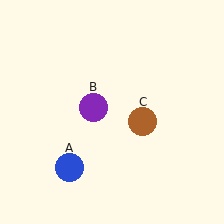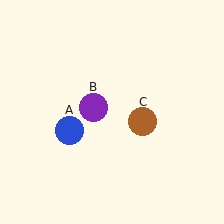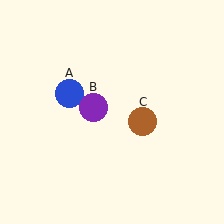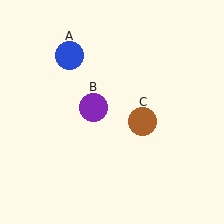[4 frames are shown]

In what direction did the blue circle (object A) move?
The blue circle (object A) moved up.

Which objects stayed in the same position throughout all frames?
Purple circle (object B) and brown circle (object C) remained stationary.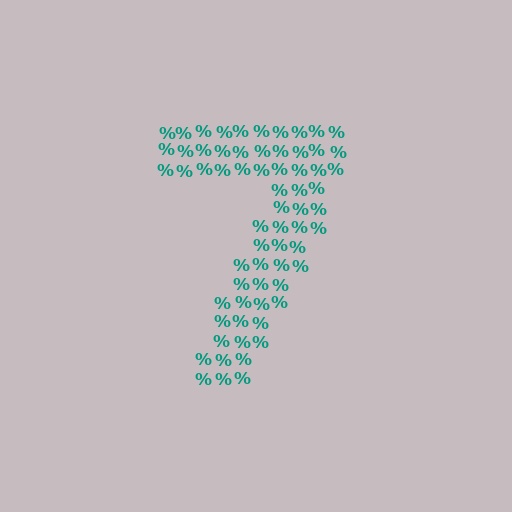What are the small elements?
The small elements are percent signs.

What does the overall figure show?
The overall figure shows the digit 7.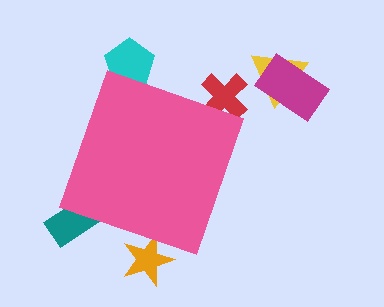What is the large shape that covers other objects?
A pink diamond.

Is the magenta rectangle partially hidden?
No, the magenta rectangle is fully visible.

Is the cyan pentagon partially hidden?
Yes, the cyan pentagon is partially hidden behind the pink diamond.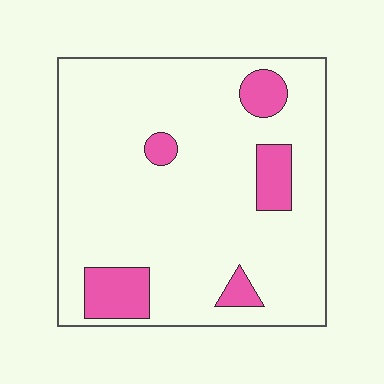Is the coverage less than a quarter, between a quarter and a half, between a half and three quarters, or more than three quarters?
Less than a quarter.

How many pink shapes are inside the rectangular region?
5.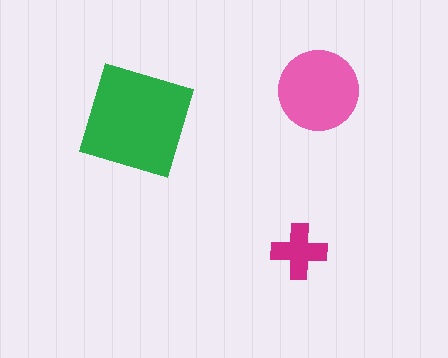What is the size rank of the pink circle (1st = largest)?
2nd.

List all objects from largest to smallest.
The green square, the pink circle, the magenta cross.